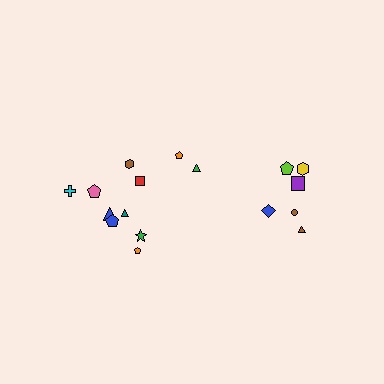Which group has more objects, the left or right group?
The left group.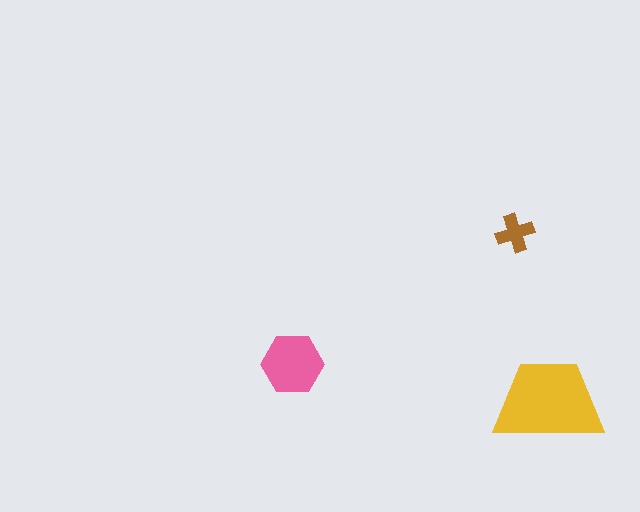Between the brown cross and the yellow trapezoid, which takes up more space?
The yellow trapezoid.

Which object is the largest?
The yellow trapezoid.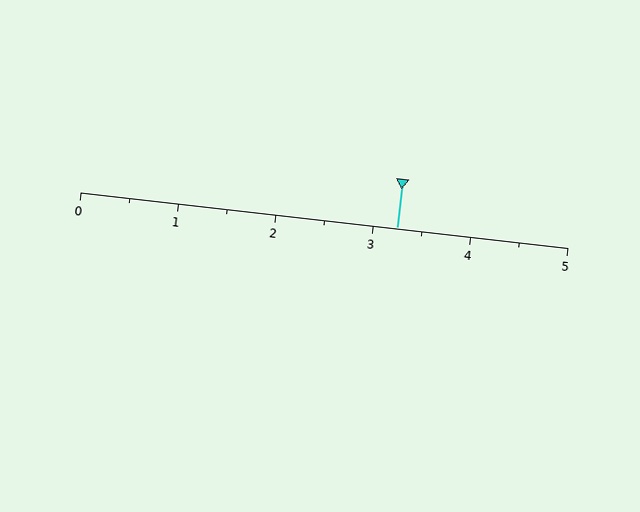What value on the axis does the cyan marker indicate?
The marker indicates approximately 3.2.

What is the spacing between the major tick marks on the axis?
The major ticks are spaced 1 apart.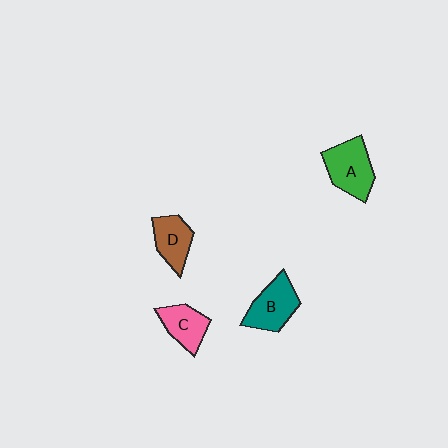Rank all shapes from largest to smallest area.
From largest to smallest: A (green), B (teal), C (pink), D (brown).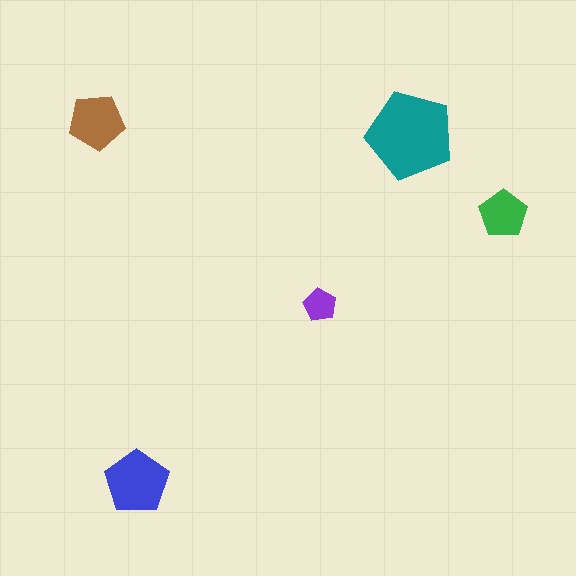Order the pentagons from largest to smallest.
the teal one, the blue one, the brown one, the green one, the purple one.